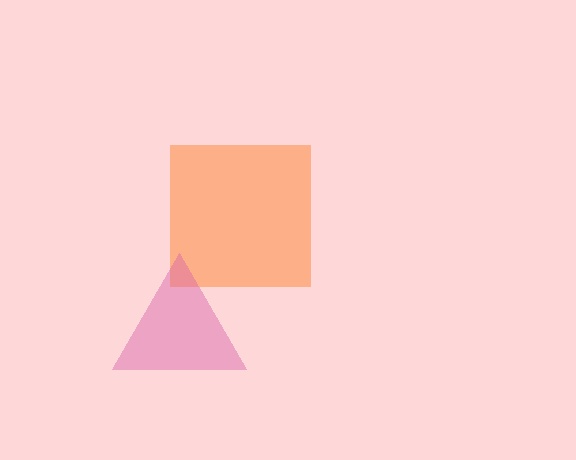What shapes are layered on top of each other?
The layered shapes are: an orange square, a pink triangle.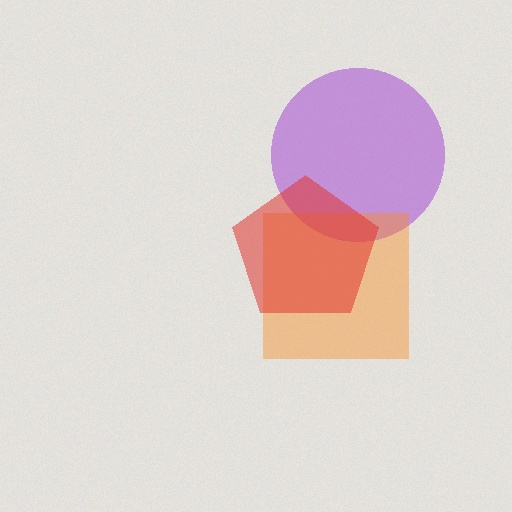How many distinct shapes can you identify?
There are 3 distinct shapes: a purple circle, an orange square, a red pentagon.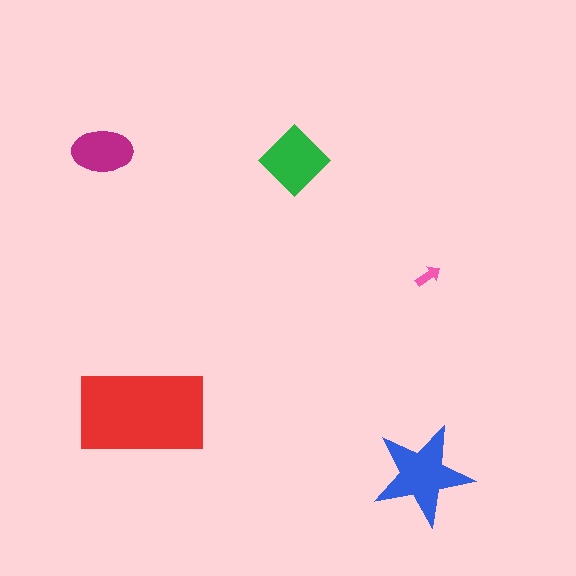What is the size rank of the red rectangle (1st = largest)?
1st.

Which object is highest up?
The magenta ellipse is topmost.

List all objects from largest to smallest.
The red rectangle, the blue star, the green diamond, the magenta ellipse, the pink arrow.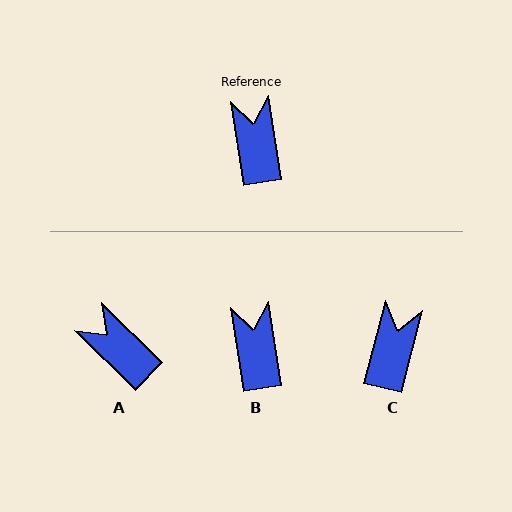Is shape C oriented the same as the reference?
No, it is off by about 24 degrees.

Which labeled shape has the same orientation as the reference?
B.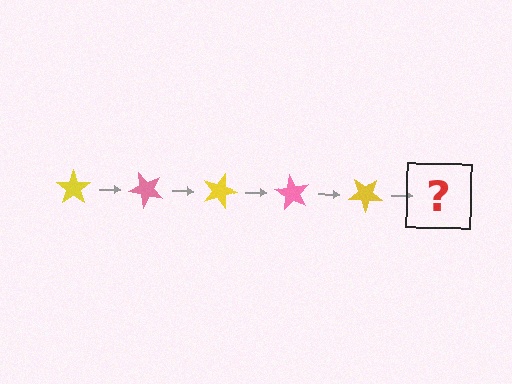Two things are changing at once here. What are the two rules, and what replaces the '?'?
The two rules are that it rotates 45 degrees each step and the color cycles through yellow and pink. The '?' should be a pink star, rotated 225 degrees from the start.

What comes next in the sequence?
The next element should be a pink star, rotated 225 degrees from the start.